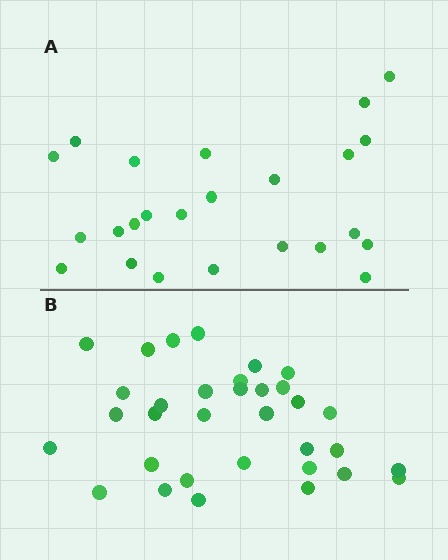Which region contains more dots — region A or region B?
Region B (the bottom region) has more dots.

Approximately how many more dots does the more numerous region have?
Region B has roughly 8 or so more dots than region A.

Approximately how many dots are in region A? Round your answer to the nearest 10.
About 20 dots. (The exact count is 24, which rounds to 20.)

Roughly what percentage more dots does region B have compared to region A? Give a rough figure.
About 40% more.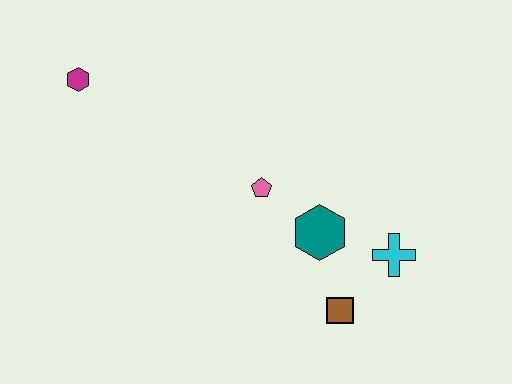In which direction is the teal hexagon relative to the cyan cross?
The teal hexagon is to the left of the cyan cross.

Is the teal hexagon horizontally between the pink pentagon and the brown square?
Yes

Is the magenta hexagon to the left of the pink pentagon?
Yes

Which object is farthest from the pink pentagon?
The magenta hexagon is farthest from the pink pentagon.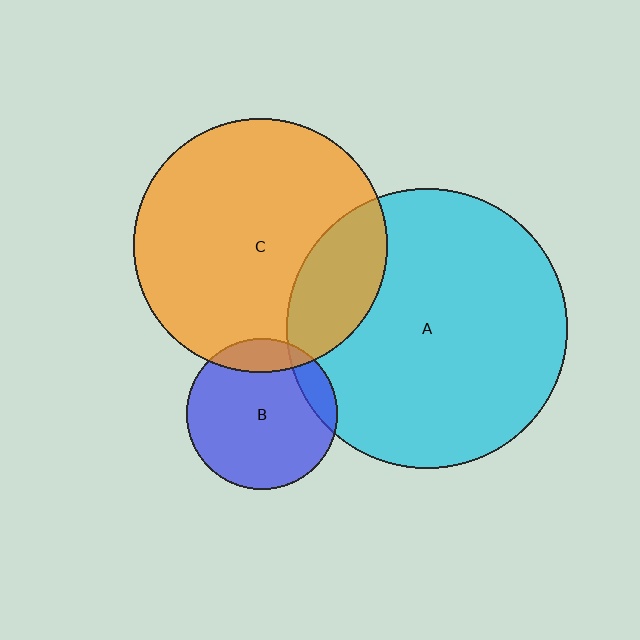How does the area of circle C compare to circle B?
Approximately 2.8 times.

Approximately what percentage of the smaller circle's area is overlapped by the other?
Approximately 15%.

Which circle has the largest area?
Circle A (cyan).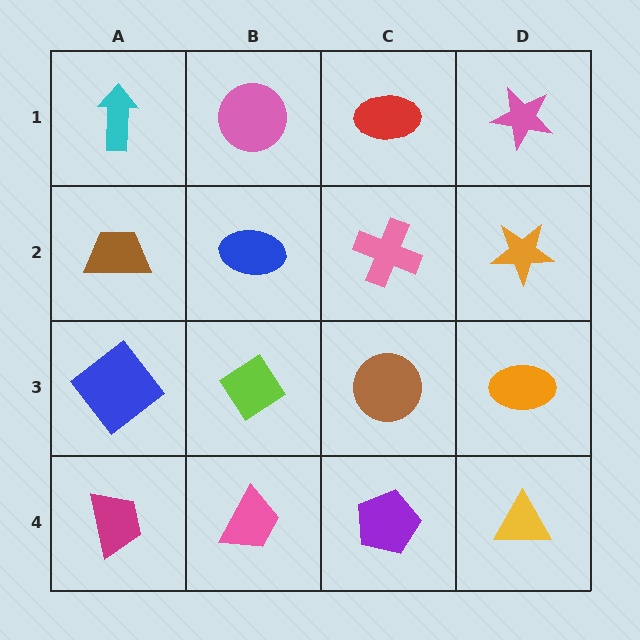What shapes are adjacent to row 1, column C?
A pink cross (row 2, column C), a pink circle (row 1, column B), a pink star (row 1, column D).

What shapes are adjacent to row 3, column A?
A brown trapezoid (row 2, column A), a magenta trapezoid (row 4, column A), a lime diamond (row 3, column B).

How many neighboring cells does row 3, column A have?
3.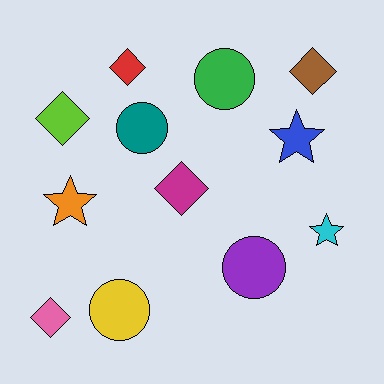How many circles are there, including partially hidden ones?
There are 4 circles.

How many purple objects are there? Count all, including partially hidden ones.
There is 1 purple object.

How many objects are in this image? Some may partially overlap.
There are 12 objects.